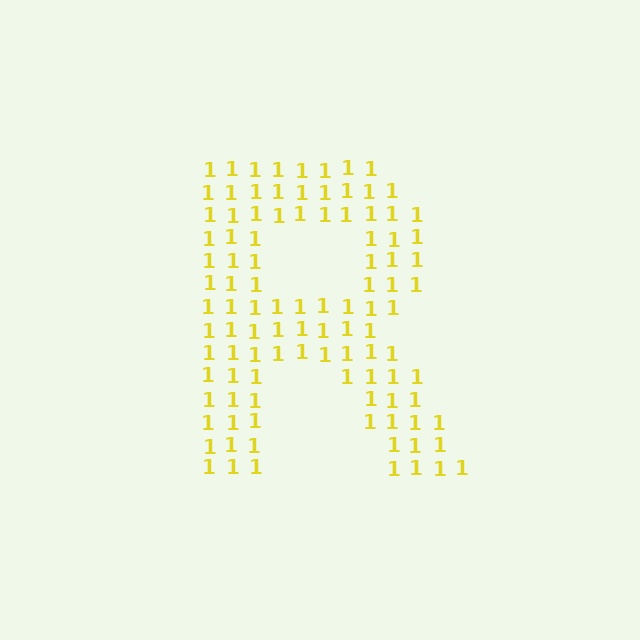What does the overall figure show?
The overall figure shows the letter R.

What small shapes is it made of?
It is made of small digit 1's.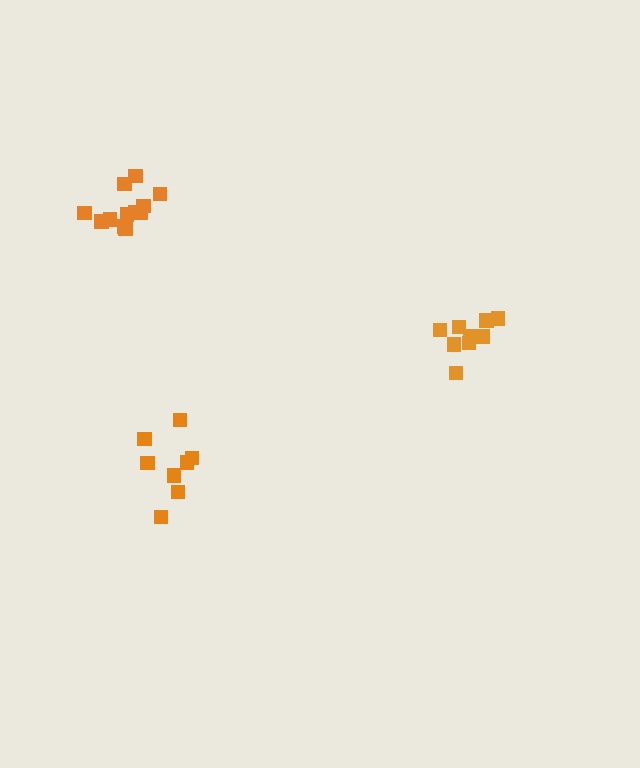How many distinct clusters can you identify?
There are 3 distinct clusters.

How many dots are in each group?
Group 1: 8 dots, Group 2: 9 dots, Group 3: 12 dots (29 total).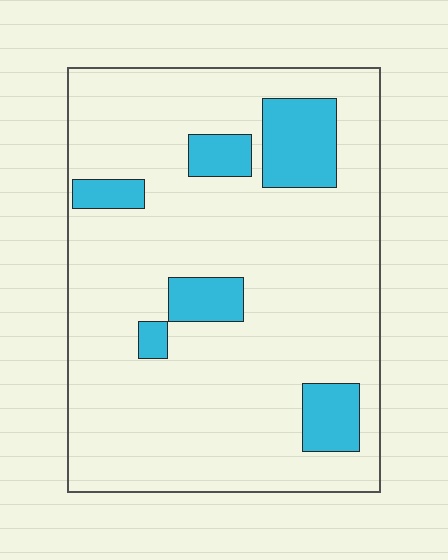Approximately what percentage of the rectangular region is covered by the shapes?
Approximately 15%.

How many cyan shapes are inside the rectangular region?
6.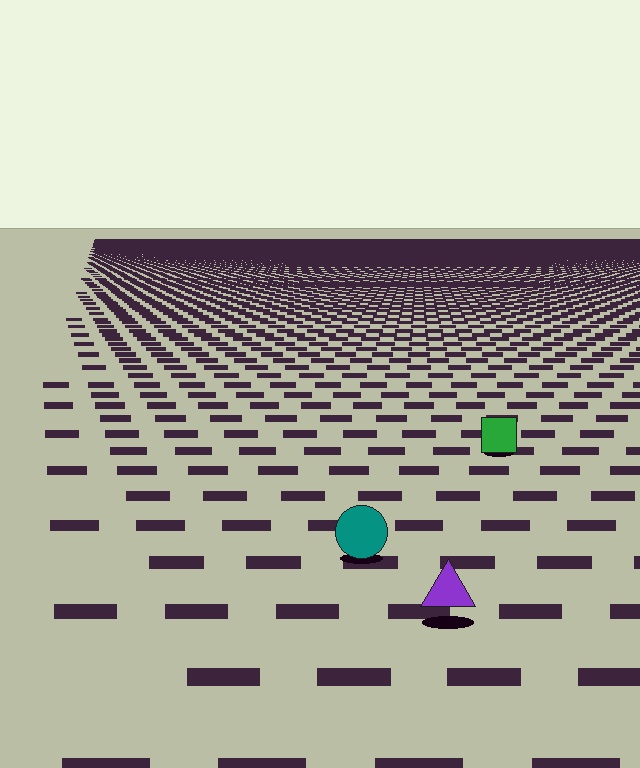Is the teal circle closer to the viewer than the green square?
Yes. The teal circle is closer — you can tell from the texture gradient: the ground texture is coarser near it.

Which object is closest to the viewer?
The purple triangle is closest. The texture marks near it are larger and more spread out.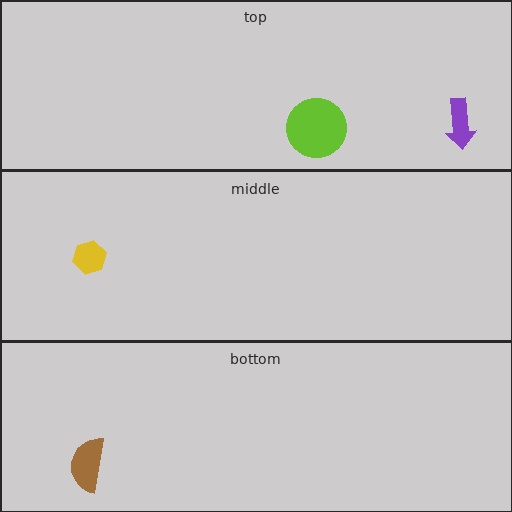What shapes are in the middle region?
The yellow hexagon.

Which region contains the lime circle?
The top region.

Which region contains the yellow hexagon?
The middle region.